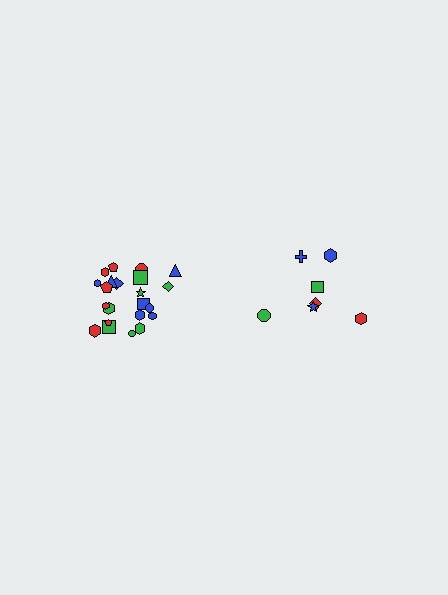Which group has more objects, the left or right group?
The left group.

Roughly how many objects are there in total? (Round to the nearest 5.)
Roughly 30 objects in total.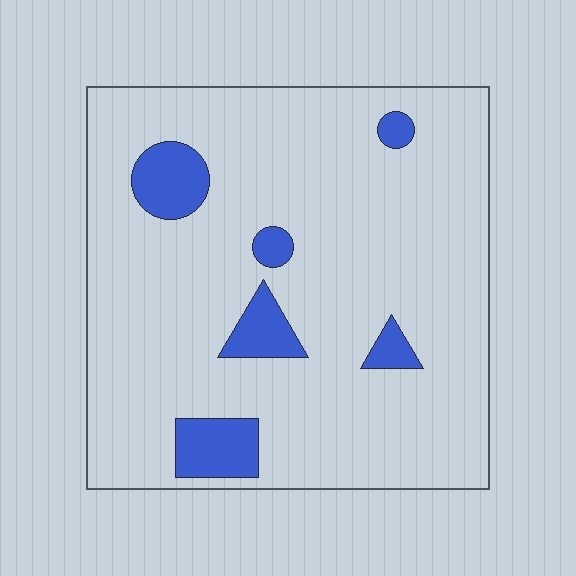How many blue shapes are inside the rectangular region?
6.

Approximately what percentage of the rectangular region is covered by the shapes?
Approximately 10%.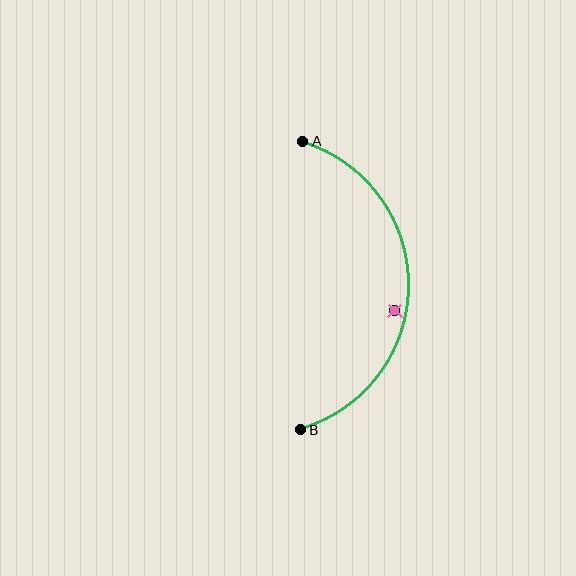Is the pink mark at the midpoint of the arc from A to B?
No — the pink mark does not lie on the arc at all. It sits slightly inside the curve.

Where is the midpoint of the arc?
The arc midpoint is the point on the curve farthest from the straight line joining A and B. It sits to the right of that line.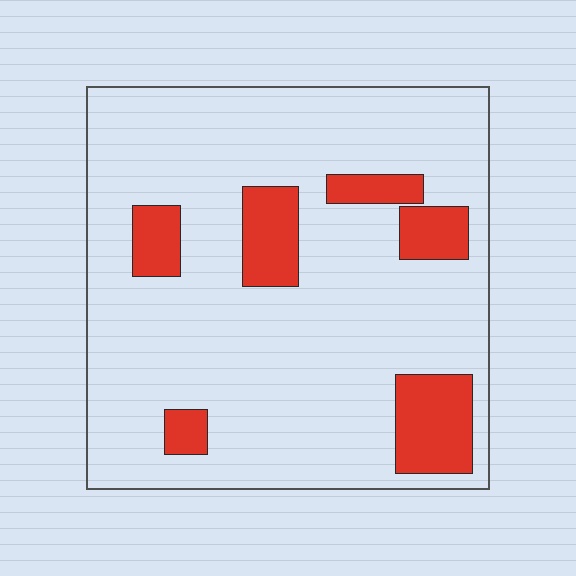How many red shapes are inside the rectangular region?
6.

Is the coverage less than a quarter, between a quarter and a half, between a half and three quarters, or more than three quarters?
Less than a quarter.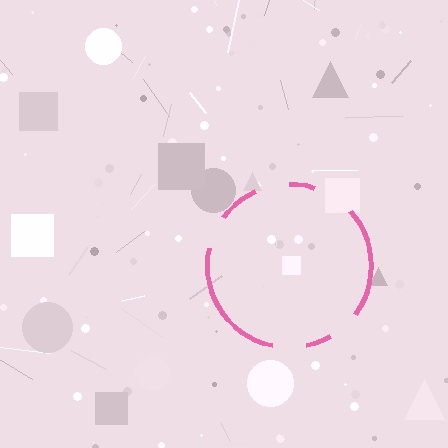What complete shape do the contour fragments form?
The contour fragments form a circle.